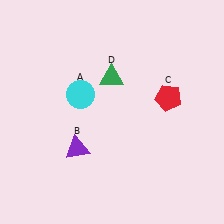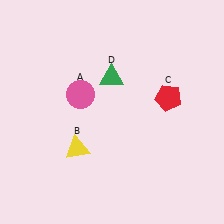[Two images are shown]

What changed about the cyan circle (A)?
In Image 1, A is cyan. In Image 2, it changed to pink.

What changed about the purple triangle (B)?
In Image 1, B is purple. In Image 2, it changed to yellow.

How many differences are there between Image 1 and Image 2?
There are 2 differences between the two images.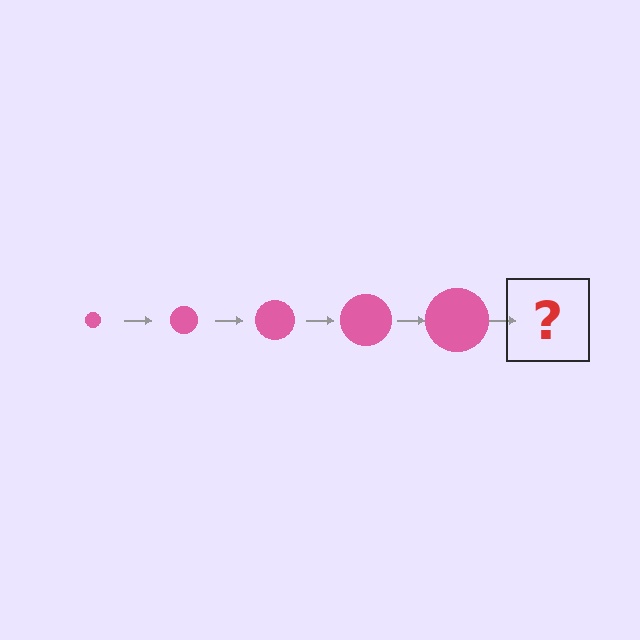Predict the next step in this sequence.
The next step is a pink circle, larger than the previous one.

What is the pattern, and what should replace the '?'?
The pattern is that the circle gets progressively larger each step. The '?' should be a pink circle, larger than the previous one.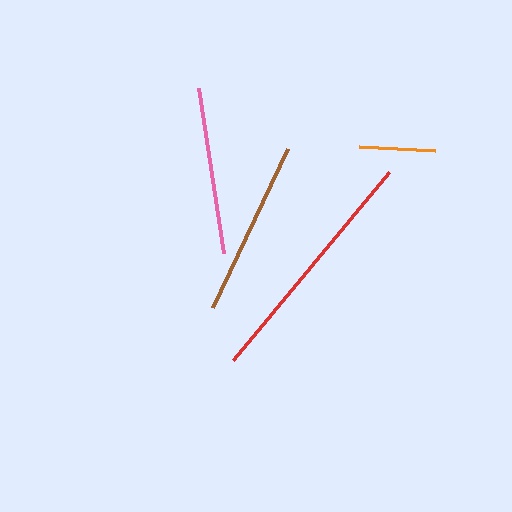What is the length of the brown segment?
The brown segment is approximately 176 pixels long.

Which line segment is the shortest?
The orange line is the shortest at approximately 77 pixels.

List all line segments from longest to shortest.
From longest to shortest: red, brown, pink, orange.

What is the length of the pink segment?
The pink segment is approximately 166 pixels long.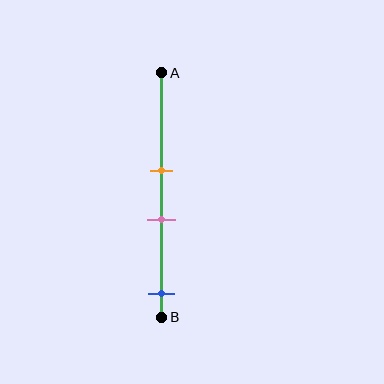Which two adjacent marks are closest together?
The orange and pink marks are the closest adjacent pair.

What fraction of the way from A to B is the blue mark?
The blue mark is approximately 90% (0.9) of the way from A to B.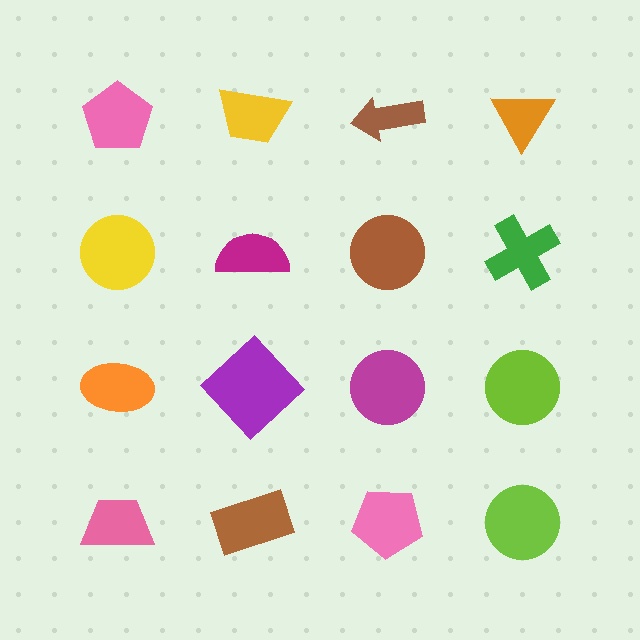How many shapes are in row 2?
4 shapes.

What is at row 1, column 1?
A pink pentagon.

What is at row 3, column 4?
A lime circle.